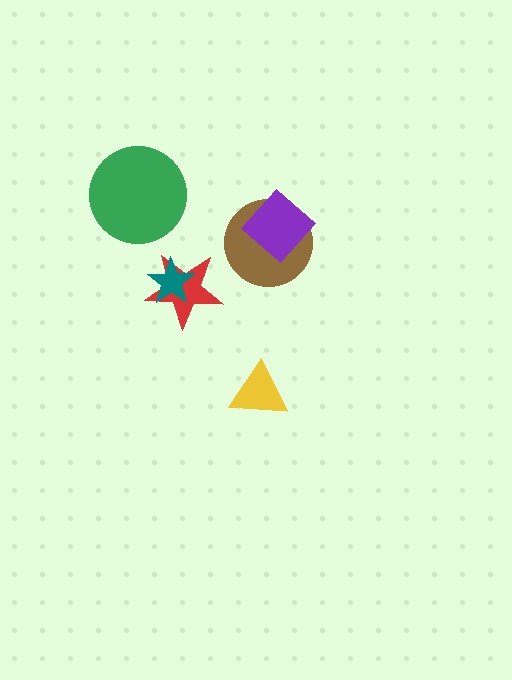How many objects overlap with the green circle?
0 objects overlap with the green circle.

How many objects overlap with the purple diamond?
1 object overlaps with the purple diamond.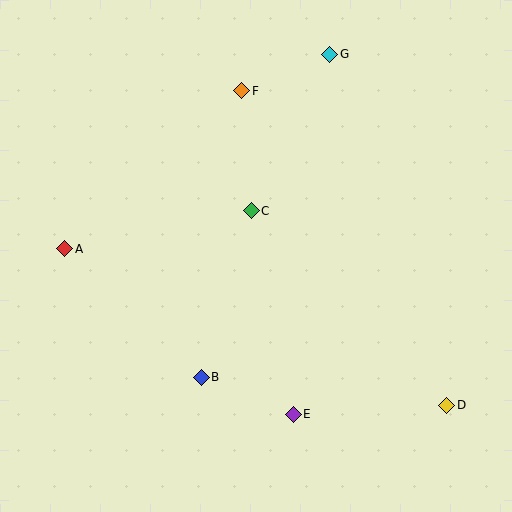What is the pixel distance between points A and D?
The distance between A and D is 413 pixels.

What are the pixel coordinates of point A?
Point A is at (65, 249).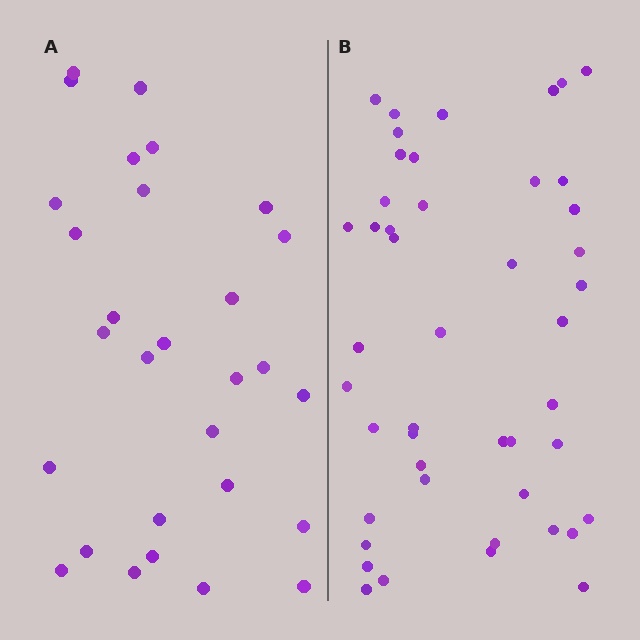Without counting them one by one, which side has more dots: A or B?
Region B (the right region) has more dots.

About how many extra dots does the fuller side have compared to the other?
Region B has approximately 15 more dots than region A.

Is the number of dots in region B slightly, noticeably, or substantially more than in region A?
Region B has substantially more. The ratio is roughly 1.6 to 1.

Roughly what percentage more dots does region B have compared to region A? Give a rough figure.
About 60% more.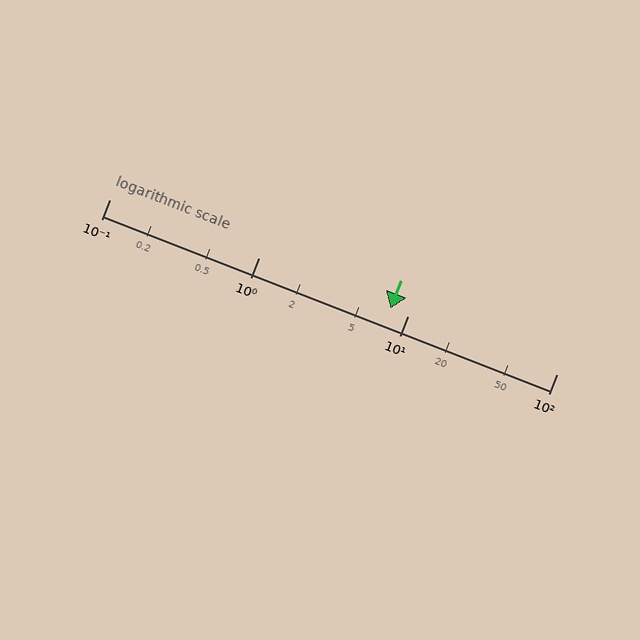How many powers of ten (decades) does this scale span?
The scale spans 3 decades, from 0.1 to 100.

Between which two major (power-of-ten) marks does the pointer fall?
The pointer is between 1 and 10.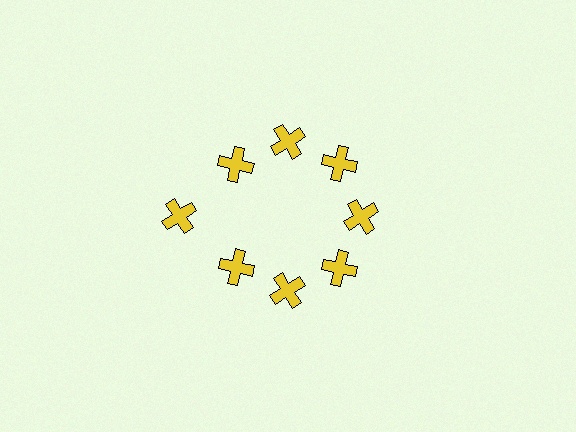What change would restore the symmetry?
The symmetry would be restored by moving it inward, back onto the ring so that all 8 crosses sit at equal angles and equal distance from the center.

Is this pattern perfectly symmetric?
No. The 8 yellow crosses are arranged in a ring, but one element near the 9 o'clock position is pushed outward from the center, breaking the 8-fold rotational symmetry.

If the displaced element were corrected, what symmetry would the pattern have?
It would have 8-fold rotational symmetry — the pattern would map onto itself every 45 degrees.